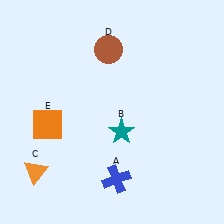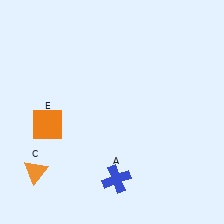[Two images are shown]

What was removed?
The brown circle (D), the teal star (B) were removed in Image 2.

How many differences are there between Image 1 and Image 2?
There are 2 differences between the two images.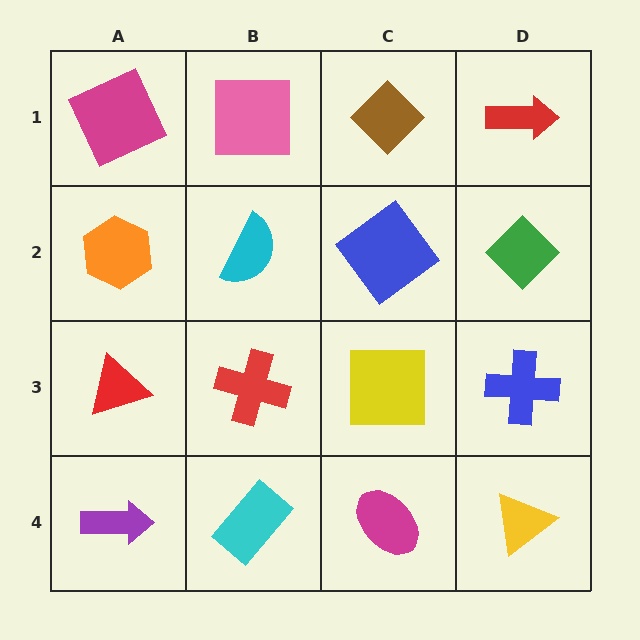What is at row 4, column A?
A purple arrow.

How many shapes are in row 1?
4 shapes.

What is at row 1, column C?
A brown diamond.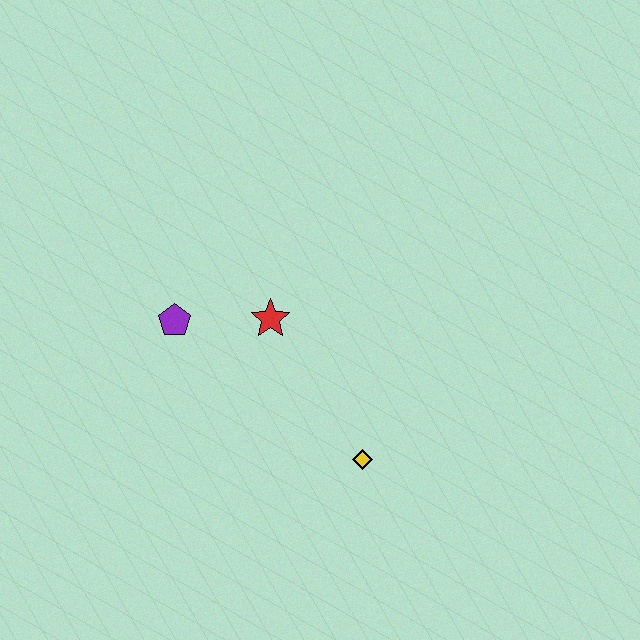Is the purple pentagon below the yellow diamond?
No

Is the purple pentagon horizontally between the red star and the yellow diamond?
No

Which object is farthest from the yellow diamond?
The purple pentagon is farthest from the yellow diamond.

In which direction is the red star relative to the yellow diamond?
The red star is above the yellow diamond.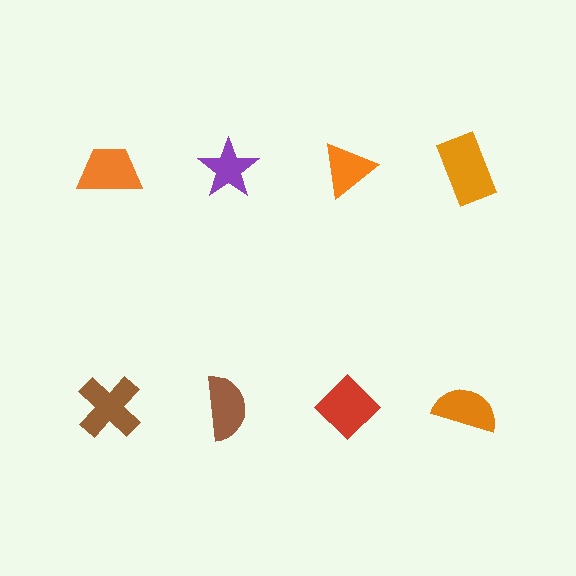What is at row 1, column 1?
An orange trapezoid.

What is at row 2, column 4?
An orange semicircle.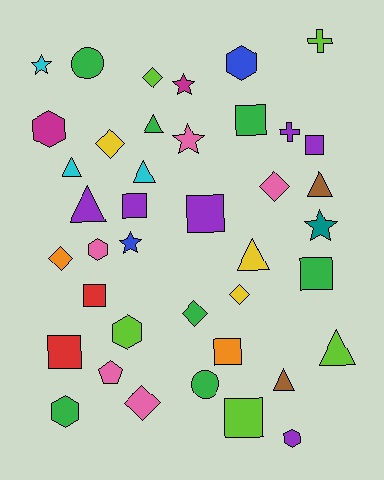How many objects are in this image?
There are 40 objects.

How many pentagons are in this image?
There is 1 pentagon.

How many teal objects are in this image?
There is 1 teal object.